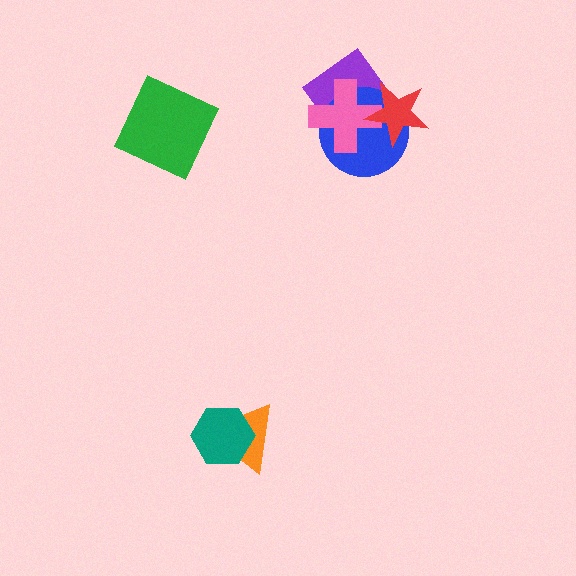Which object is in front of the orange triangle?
The teal hexagon is in front of the orange triangle.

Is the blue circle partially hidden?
Yes, it is partially covered by another shape.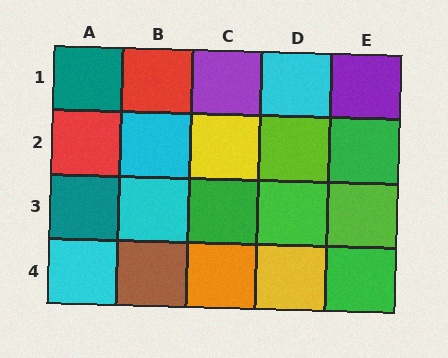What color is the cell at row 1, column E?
Purple.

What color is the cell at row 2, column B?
Cyan.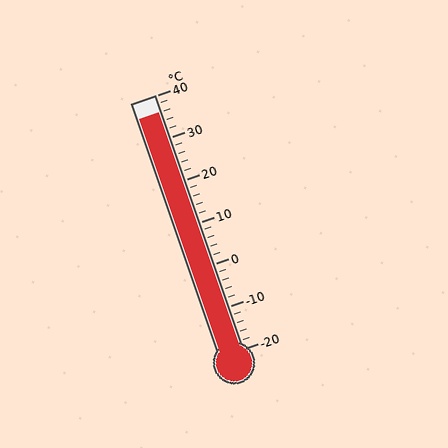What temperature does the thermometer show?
The thermometer shows approximately 36°C.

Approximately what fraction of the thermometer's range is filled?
The thermometer is filled to approximately 95% of its range.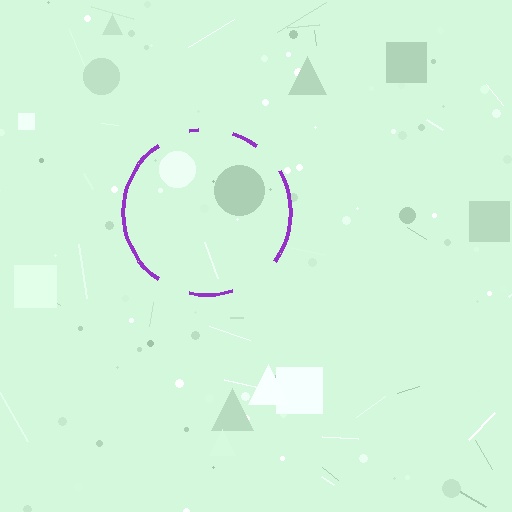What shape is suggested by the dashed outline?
The dashed outline suggests a circle.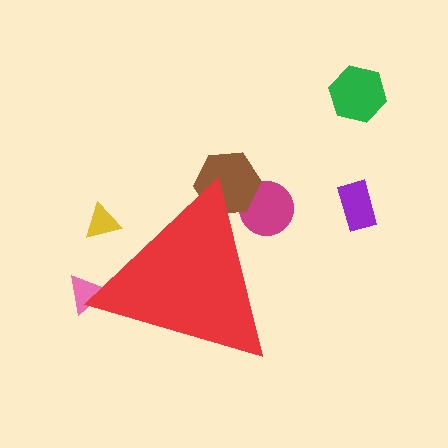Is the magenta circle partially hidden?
Yes, the magenta circle is partially hidden behind the red triangle.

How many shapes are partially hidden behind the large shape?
4 shapes are partially hidden.